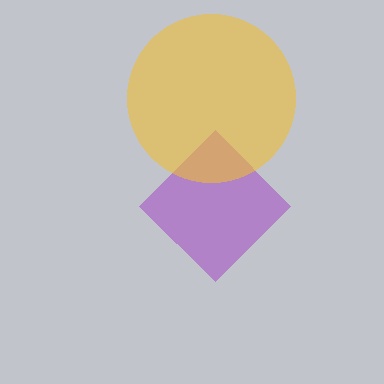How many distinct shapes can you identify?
There are 2 distinct shapes: a purple diamond, a yellow circle.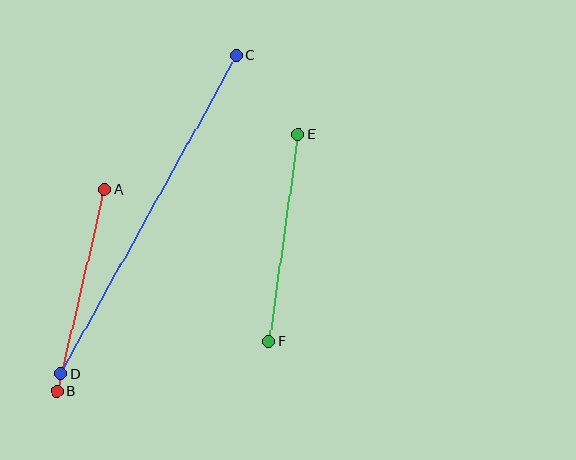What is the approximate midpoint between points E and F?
The midpoint is at approximately (283, 238) pixels.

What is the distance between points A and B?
The distance is approximately 207 pixels.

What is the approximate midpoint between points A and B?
The midpoint is at approximately (81, 290) pixels.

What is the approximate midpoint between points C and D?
The midpoint is at approximately (148, 214) pixels.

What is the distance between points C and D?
The distance is approximately 363 pixels.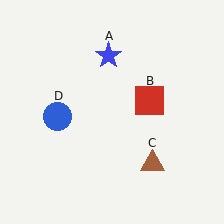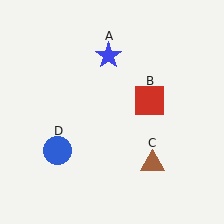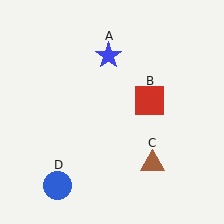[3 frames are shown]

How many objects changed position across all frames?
1 object changed position: blue circle (object D).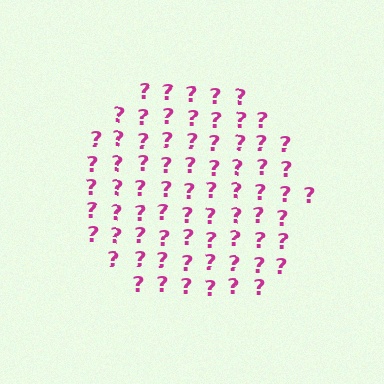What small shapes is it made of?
It is made of small question marks.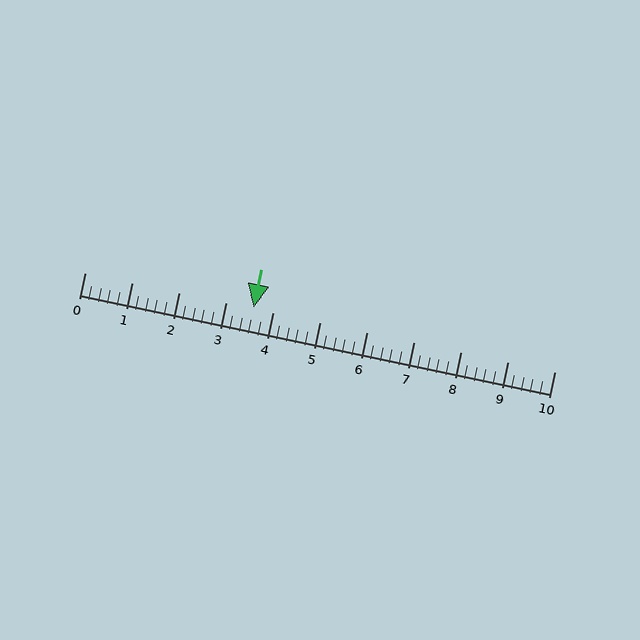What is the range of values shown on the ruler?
The ruler shows values from 0 to 10.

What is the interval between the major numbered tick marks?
The major tick marks are spaced 1 units apart.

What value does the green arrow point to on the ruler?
The green arrow points to approximately 3.6.